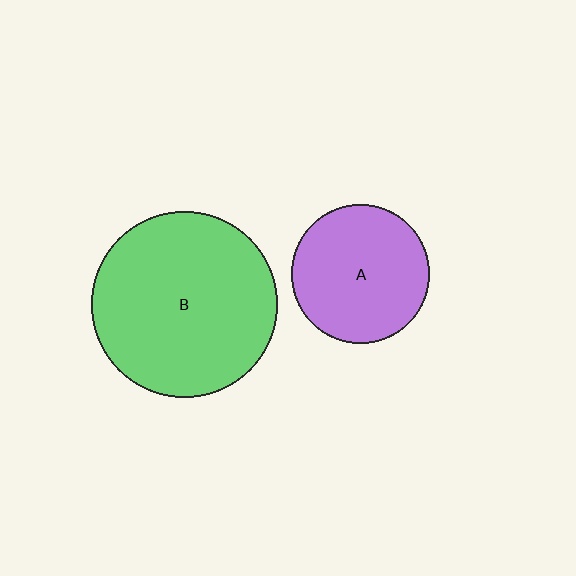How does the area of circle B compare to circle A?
Approximately 1.8 times.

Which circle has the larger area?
Circle B (green).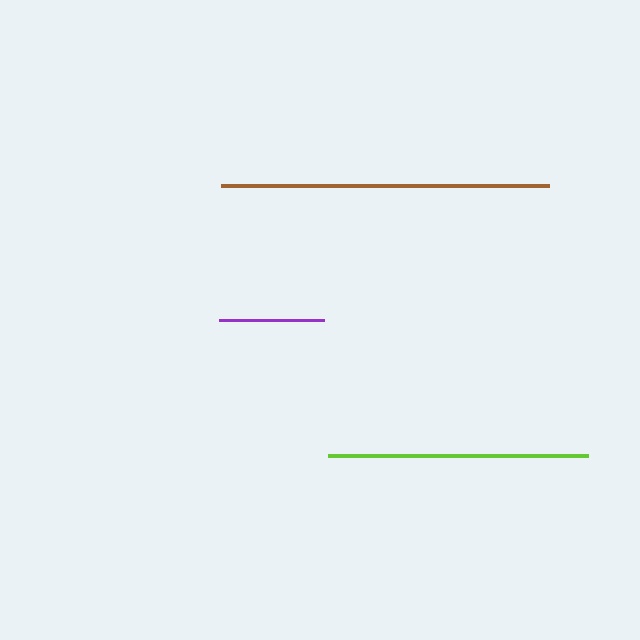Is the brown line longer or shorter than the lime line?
The brown line is longer than the lime line.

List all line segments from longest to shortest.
From longest to shortest: brown, lime, purple.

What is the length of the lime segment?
The lime segment is approximately 260 pixels long.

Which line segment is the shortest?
The purple line is the shortest at approximately 106 pixels.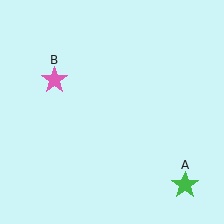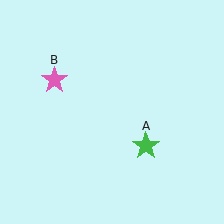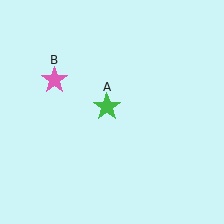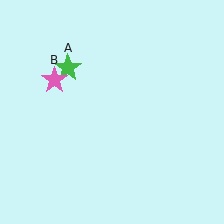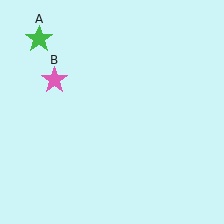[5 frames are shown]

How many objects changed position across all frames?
1 object changed position: green star (object A).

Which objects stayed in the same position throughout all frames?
Pink star (object B) remained stationary.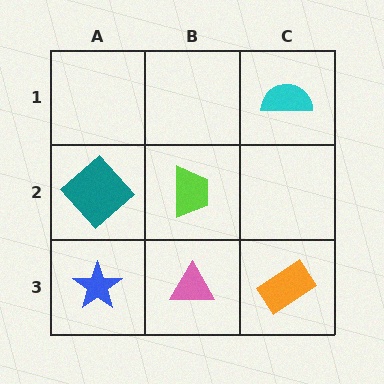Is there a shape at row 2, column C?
No, that cell is empty.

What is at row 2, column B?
A lime trapezoid.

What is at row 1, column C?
A cyan semicircle.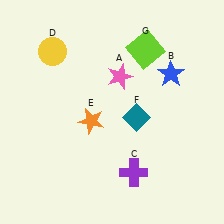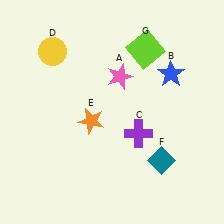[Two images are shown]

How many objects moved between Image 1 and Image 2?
2 objects moved between the two images.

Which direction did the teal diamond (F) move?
The teal diamond (F) moved down.